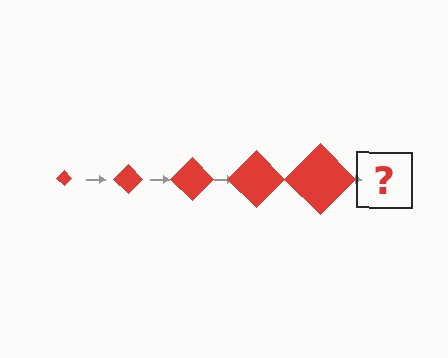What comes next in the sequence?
The next element should be a red diamond, larger than the previous one.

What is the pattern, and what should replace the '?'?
The pattern is that the diamond gets progressively larger each step. The '?' should be a red diamond, larger than the previous one.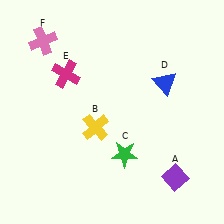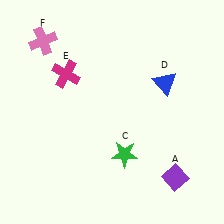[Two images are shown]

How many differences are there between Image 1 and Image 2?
There is 1 difference between the two images.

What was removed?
The yellow cross (B) was removed in Image 2.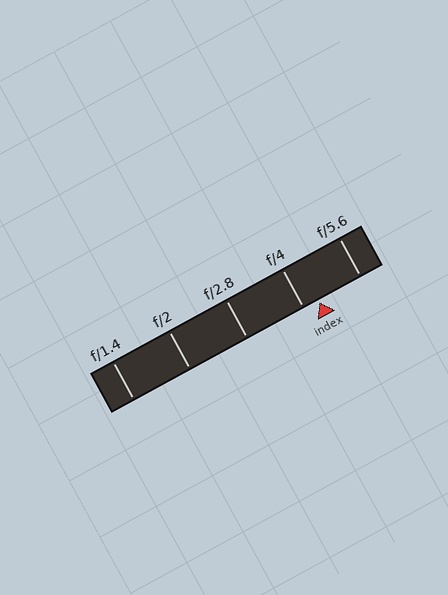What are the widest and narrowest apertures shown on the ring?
The widest aperture shown is f/1.4 and the narrowest is f/5.6.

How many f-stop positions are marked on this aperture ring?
There are 5 f-stop positions marked.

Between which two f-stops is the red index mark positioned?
The index mark is between f/4 and f/5.6.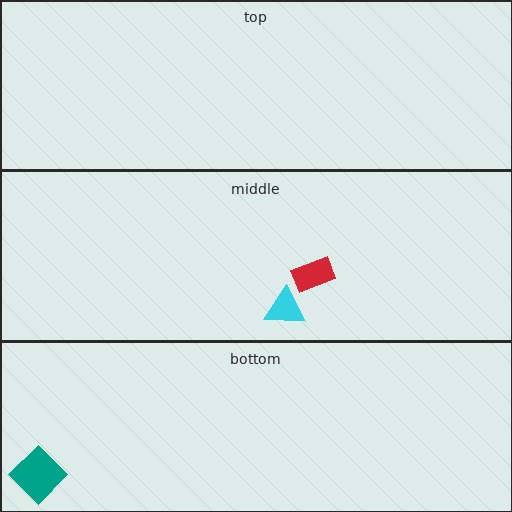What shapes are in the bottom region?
The teal diamond.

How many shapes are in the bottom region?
1.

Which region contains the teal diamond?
The bottom region.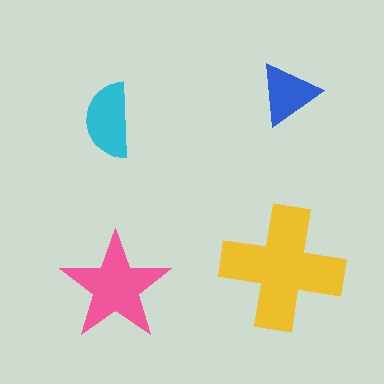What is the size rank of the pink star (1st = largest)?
2nd.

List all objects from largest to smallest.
The yellow cross, the pink star, the cyan semicircle, the blue triangle.